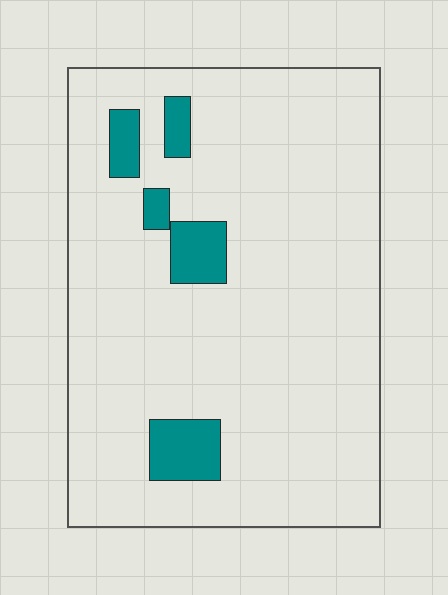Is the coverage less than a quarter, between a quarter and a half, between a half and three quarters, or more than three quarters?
Less than a quarter.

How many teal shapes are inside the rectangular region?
5.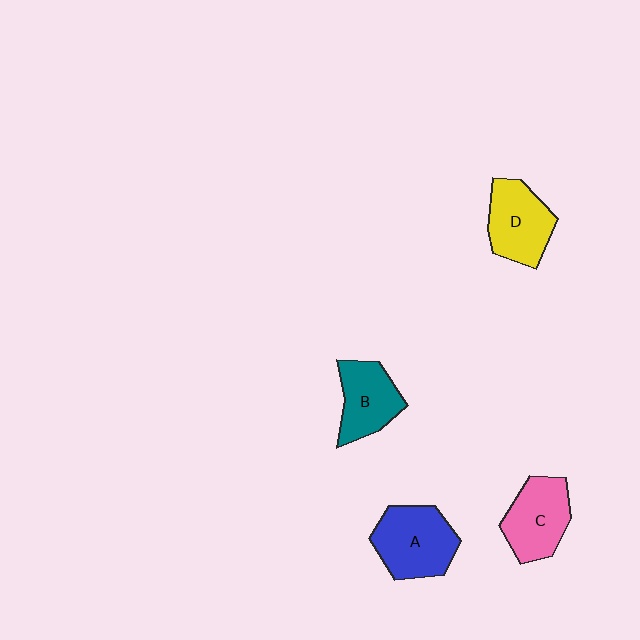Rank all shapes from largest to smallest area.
From largest to smallest: A (blue), D (yellow), C (pink), B (teal).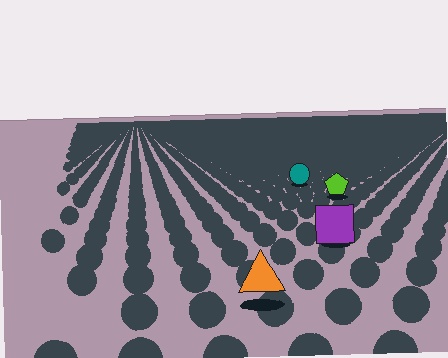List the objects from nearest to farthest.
From nearest to farthest: the orange triangle, the purple square, the lime pentagon, the teal circle.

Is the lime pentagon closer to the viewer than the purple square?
No. The purple square is closer — you can tell from the texture gradient: the ground texture is coarser near it.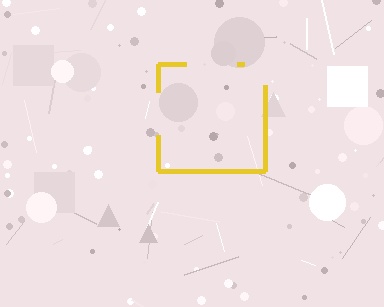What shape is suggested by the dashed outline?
The dashed outline suggests a square.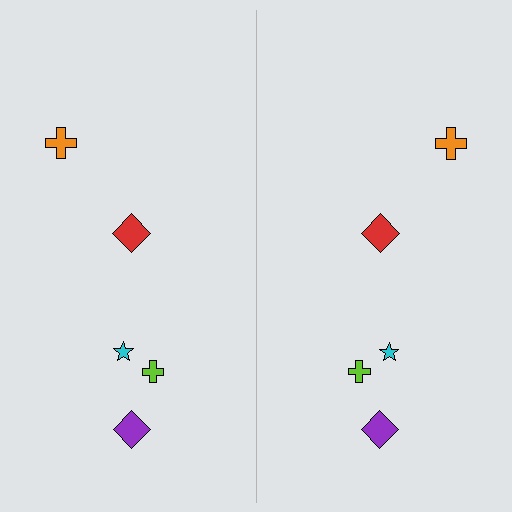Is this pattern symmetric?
Yes, this pattern has bilateral (reflection) symmetry.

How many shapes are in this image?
There are 10 shapes in this image.